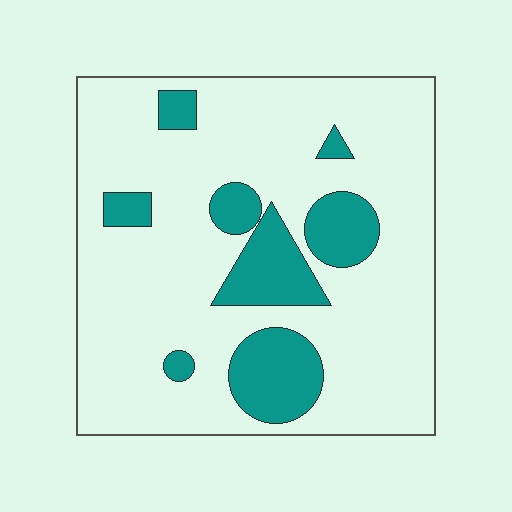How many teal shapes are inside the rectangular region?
8.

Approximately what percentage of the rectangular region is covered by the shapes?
Approximately 20%.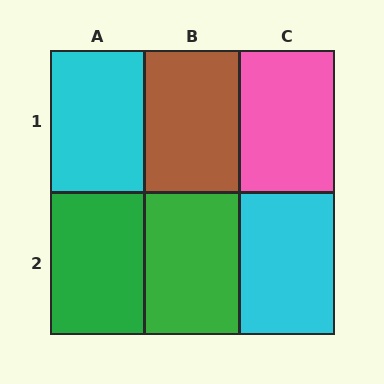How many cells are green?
2 cells are green.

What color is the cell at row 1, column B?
Brown.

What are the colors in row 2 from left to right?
Green, green, cyan.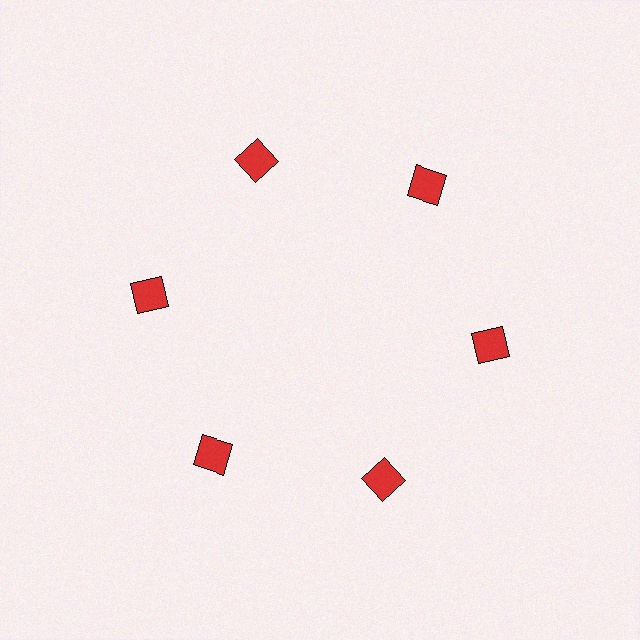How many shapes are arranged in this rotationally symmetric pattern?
There are 6 shapes, arranged in 6 groups of 1.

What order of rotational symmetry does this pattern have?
This pattern has 6-fold rotational symmetry.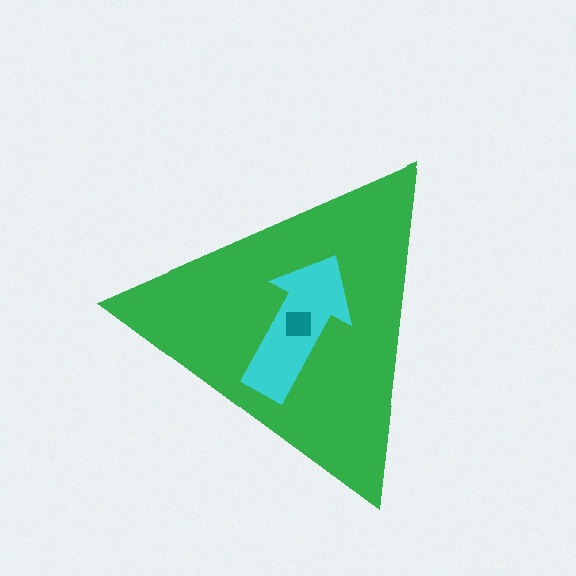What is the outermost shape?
The green triangle.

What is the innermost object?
The teal square.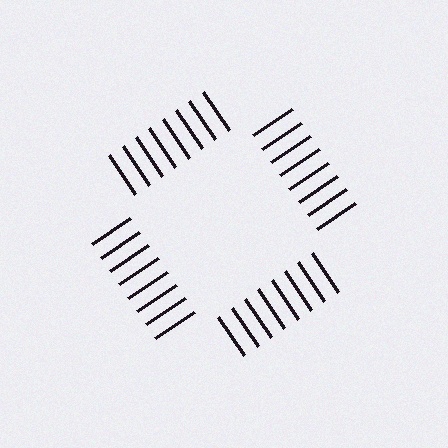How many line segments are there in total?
32 — 8 along each of the 4 edges.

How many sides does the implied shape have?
4 sides — the line-ends trace a square.